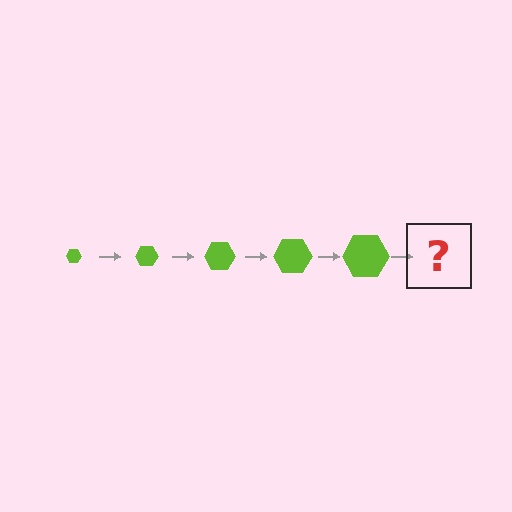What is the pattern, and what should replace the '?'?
The pattern is that the hexagon gets progressively larger each step. The '?' should be a lime hexagon, larger than the previous one.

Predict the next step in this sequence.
The next step is a lime hexagon, larger than the previous one.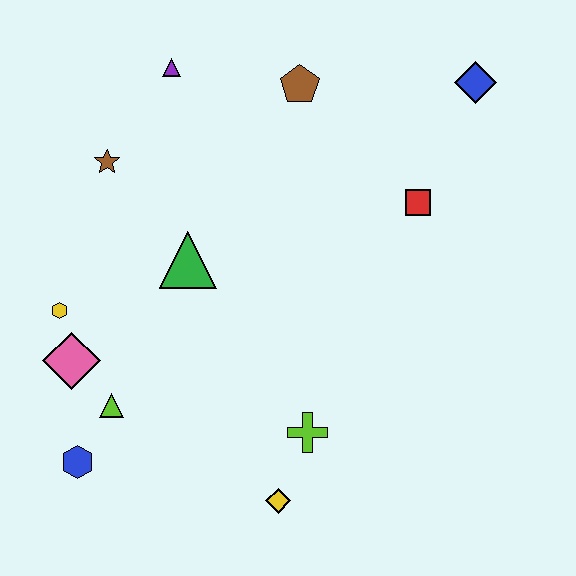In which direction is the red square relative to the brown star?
The red square is to the right of the brown star.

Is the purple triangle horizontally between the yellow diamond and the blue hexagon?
Yes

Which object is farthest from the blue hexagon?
The blue diamond is farthest from the blue hexagon.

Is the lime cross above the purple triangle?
No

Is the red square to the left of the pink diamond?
No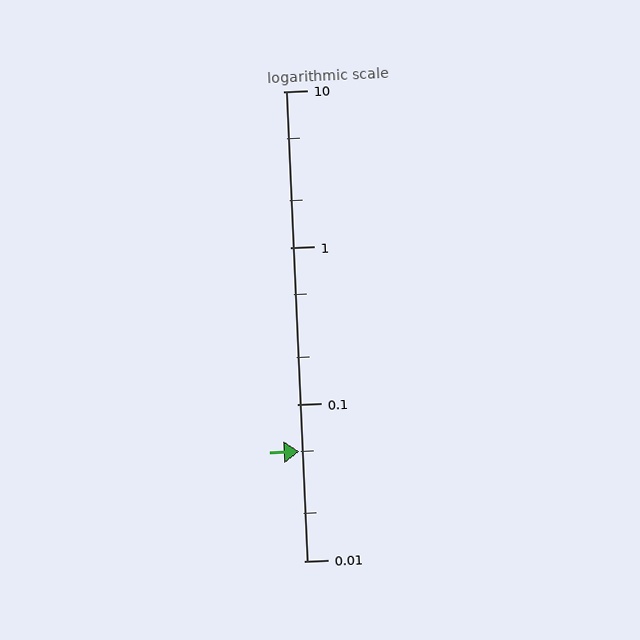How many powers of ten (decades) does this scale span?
The scale spans 3 decades, from 0.01 to 10.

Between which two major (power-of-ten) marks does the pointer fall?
The pointer is between 0.01 and 0.1.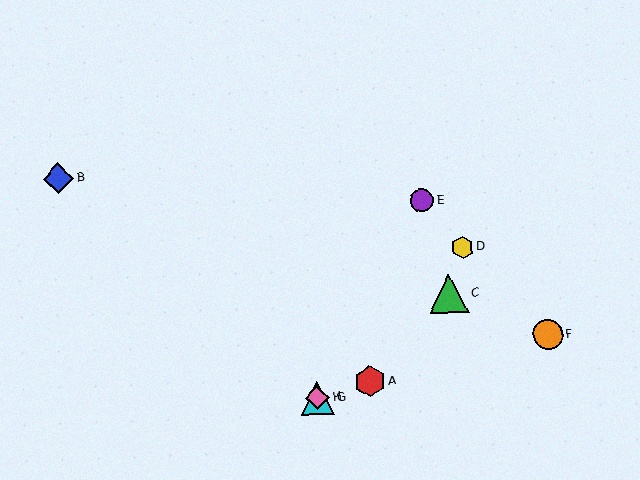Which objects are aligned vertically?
Objects G, H are aligned vertically.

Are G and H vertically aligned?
Yes, both are at x≈317.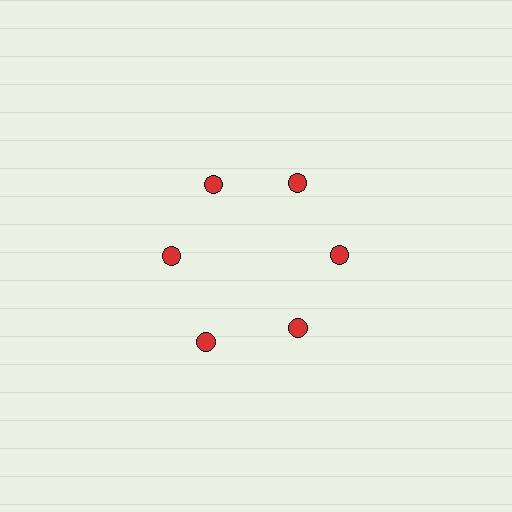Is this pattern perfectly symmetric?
No. The 6 red circles are arranged in a ring, but one element near the 7 o'clock position is pushed outward from the center, breaking the 6-fold rotational symmetry.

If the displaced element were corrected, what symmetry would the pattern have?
It would have 6-fold rotational symmetry — the pattern would map onto itself every 60 degrees.